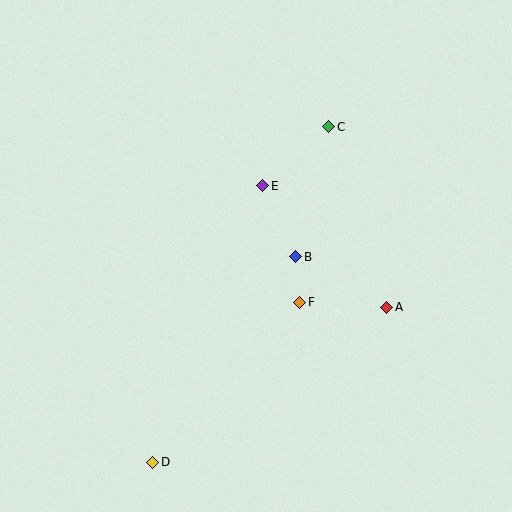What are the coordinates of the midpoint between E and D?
The midpoint between E and D is at (208, 324).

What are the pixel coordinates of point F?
Point F is at (300, 302).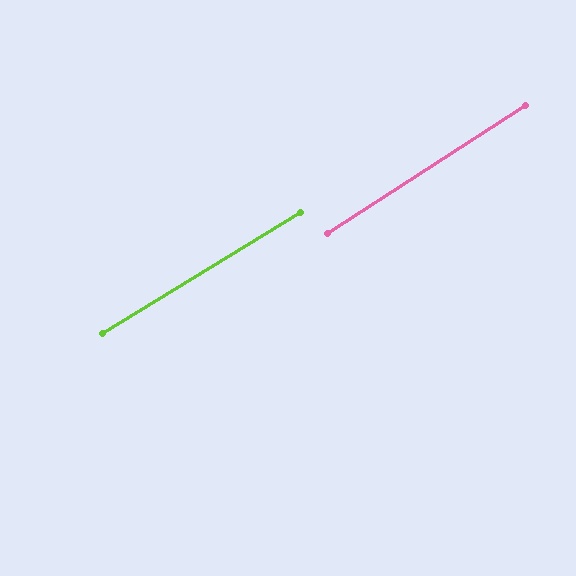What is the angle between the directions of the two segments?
Approximately 1 degree.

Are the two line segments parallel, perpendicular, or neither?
Parallel — their directions differ by only 1.3°.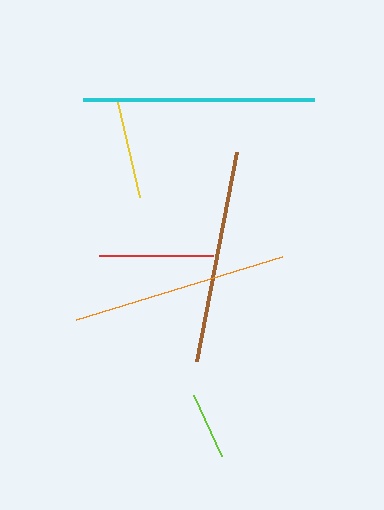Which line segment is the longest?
The cyan line is the longest at approximately 231 pixels.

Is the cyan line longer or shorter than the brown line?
The cyan line is longer than the brown line.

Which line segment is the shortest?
The lime line is the shortest at approximately 67 pixels.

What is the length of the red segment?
The red segment is approximately 113 pixels long.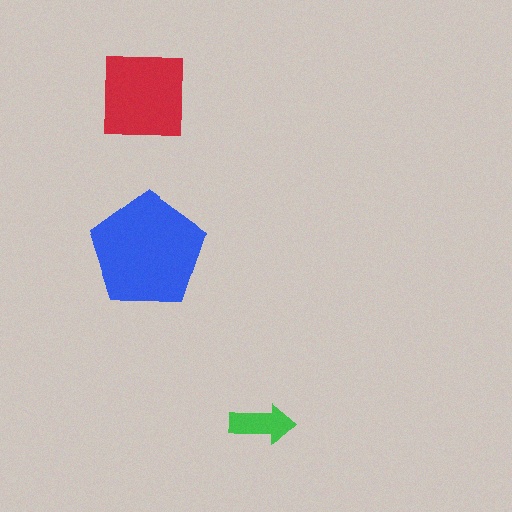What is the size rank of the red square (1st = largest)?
2nd.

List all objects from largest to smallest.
The blue pentagon, the red square, the green arrow.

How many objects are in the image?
There are 3 objects in the image.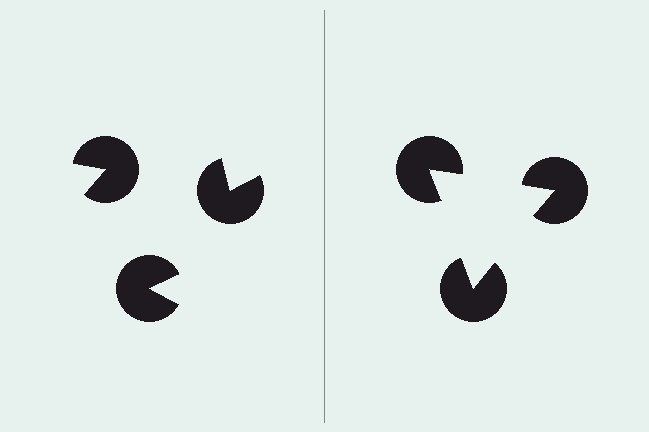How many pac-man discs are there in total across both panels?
6 — 3 on each side.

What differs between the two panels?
The pac-man discs are positioned identically on both sides; only the wedge orientations differ. On the right they align to a triangle; on the left they are misaligned.